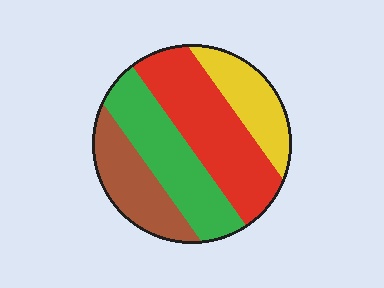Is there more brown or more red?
Red.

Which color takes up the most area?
Red, at roughly 35%.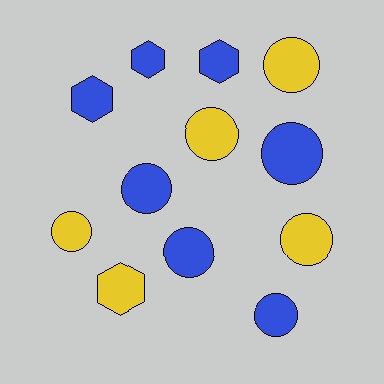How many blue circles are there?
There are 4 blue circles.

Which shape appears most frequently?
Circle, with 8 objects.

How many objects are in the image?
There are 12 objects.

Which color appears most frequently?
Blue, with 7 objects.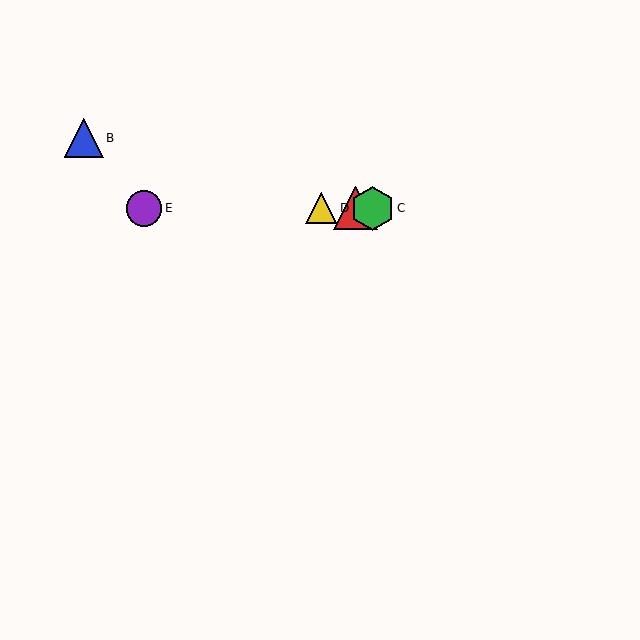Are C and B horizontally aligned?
No, C is at y≈208 and B is at y≈138.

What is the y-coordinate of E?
Object E is at y≈208.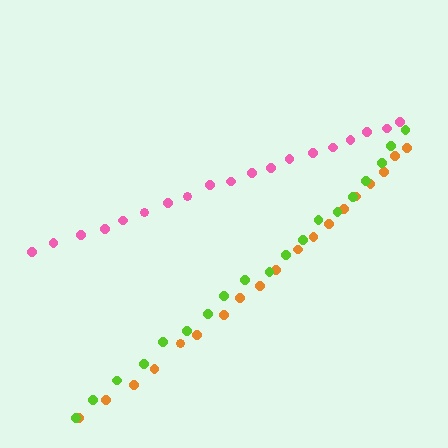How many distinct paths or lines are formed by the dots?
There are 3 distinct paths.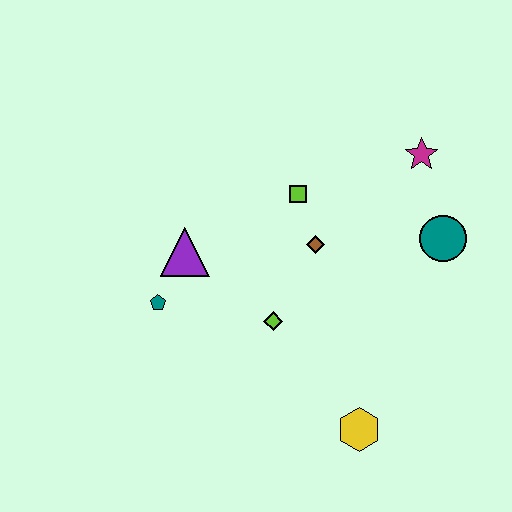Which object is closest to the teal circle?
The magenta star is closest to the teal circle.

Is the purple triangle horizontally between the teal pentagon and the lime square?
Yes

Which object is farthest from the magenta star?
The teal pentagon is farthest from the magenta star.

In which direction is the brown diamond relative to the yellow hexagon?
The brown diamond is above the yellow hexagon.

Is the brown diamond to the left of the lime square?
No